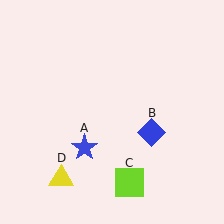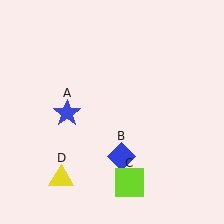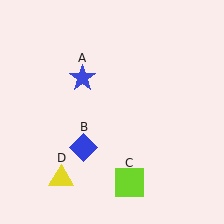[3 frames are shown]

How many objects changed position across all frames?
2 objects changed position: blue star (object A), blue diamond (object B).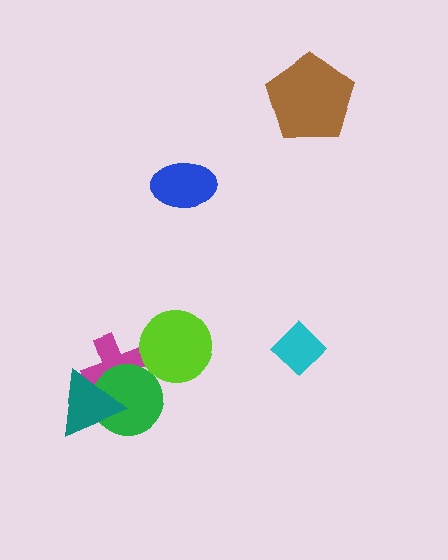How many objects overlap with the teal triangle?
2 objects overlap with the teal triangle.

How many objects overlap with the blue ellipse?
0 objects overlap with the blue ellipse.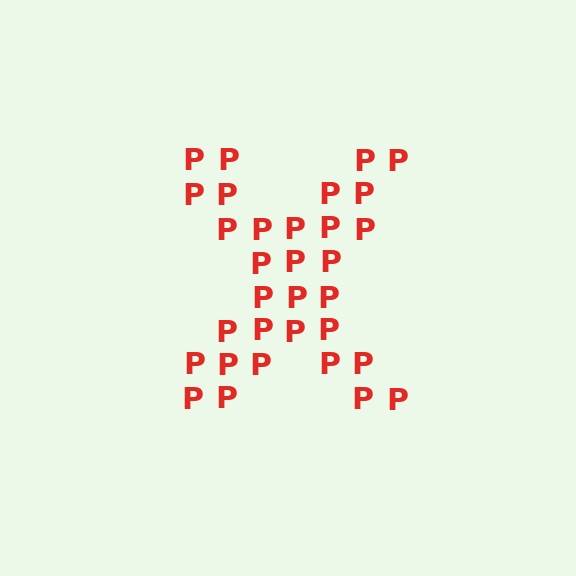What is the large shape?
The large shape is the letter X.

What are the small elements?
The small elements are letter P's.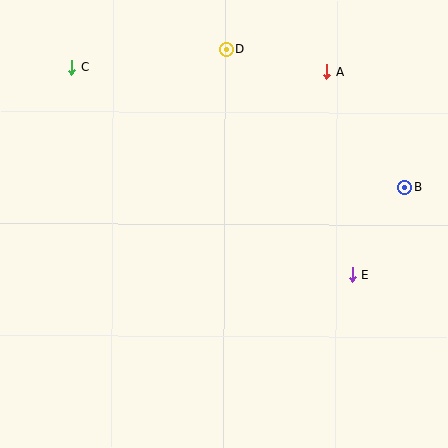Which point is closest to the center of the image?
Point E at (352, 274) is closest to the center.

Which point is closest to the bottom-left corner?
Point C is closest to the bottom-left corner.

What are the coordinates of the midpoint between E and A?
The midpoint between E and A is at (339, 173).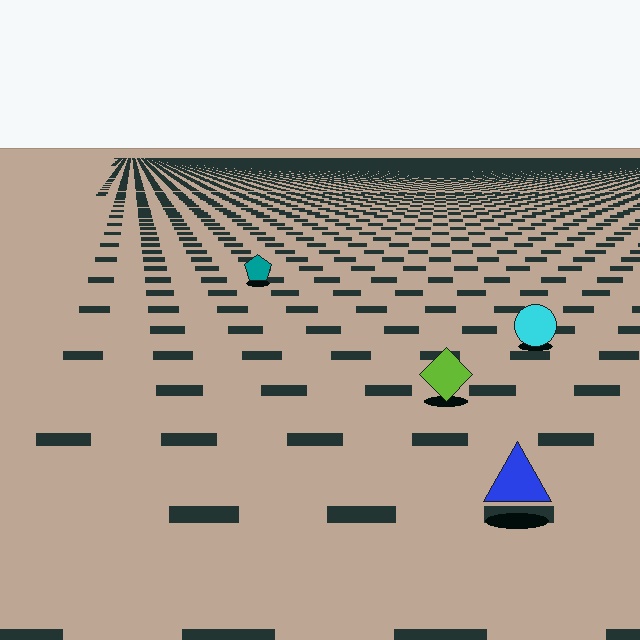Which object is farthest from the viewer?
The teal pentagon is farthest from the viewer. It appears smaller and the ground texture around it is denser.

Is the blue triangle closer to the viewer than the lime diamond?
Yes. The blue triangle is closer — you can tell from the texture gradient: the ground texture is coarser near it.